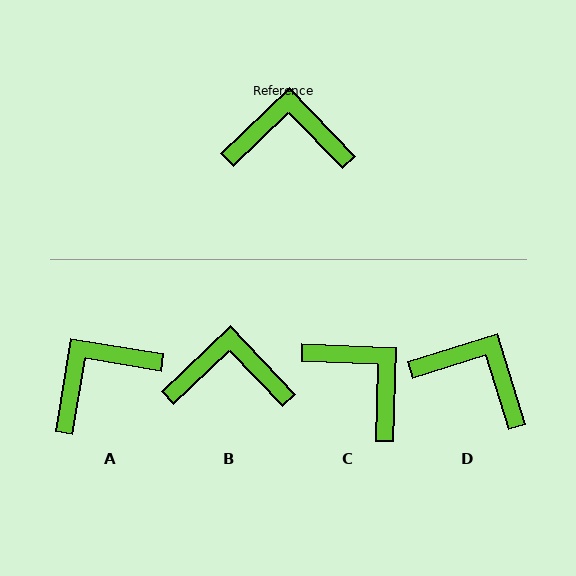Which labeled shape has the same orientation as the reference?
B.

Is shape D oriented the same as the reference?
No, it is off by about 26 degrees.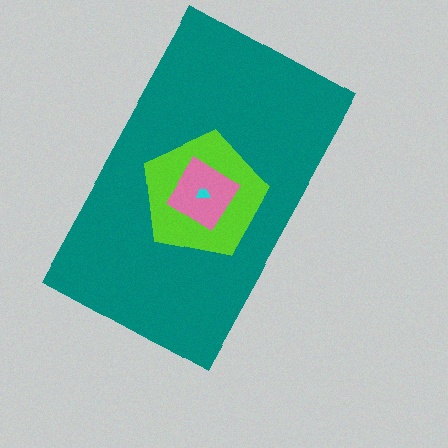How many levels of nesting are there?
4.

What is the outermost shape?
The teal rectangle.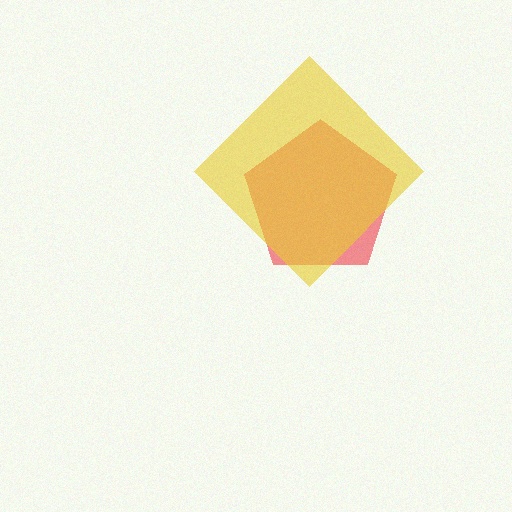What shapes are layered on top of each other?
The layered shapes are: a red pentagon, a yellow diamond.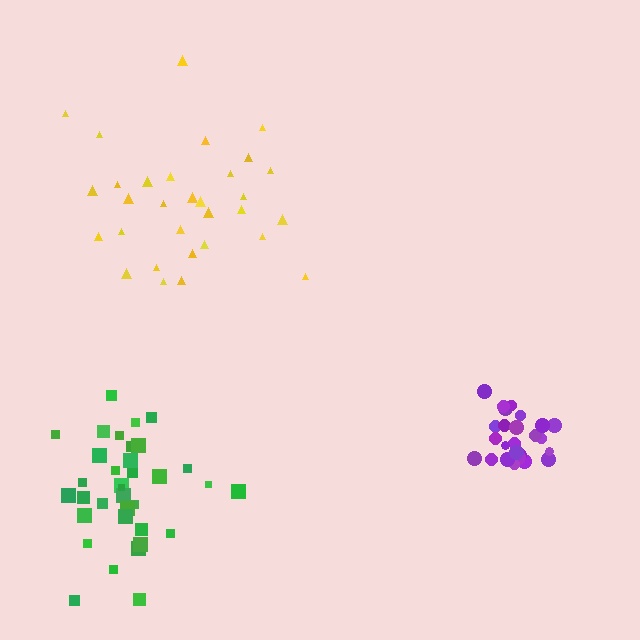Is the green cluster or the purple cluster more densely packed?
Purple.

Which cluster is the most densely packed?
Purple.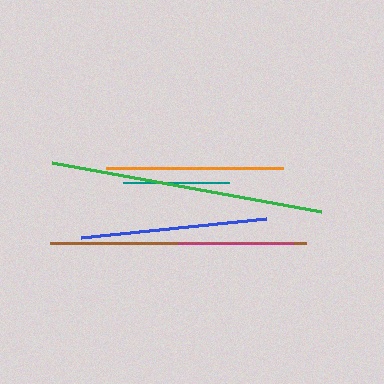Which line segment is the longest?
The green line is the longest at approximately 274 pixels.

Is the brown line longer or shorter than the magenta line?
The brown line is longer than the magenta line.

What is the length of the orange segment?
The orange segment is approximately 177 pixels long.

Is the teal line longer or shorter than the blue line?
The blue line is longer than the teal line.